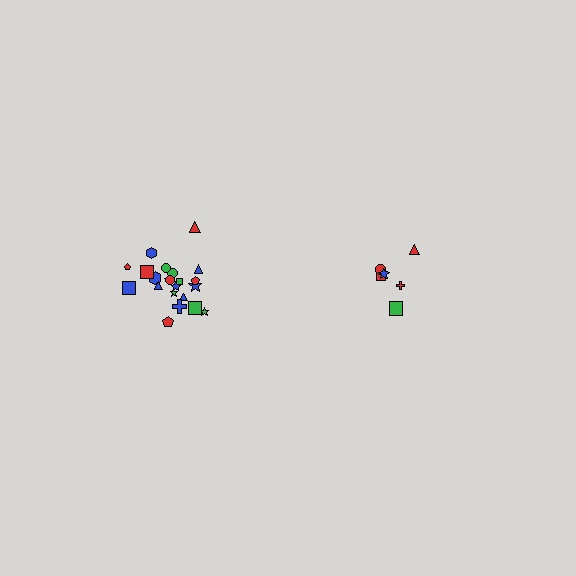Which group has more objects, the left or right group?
The left group.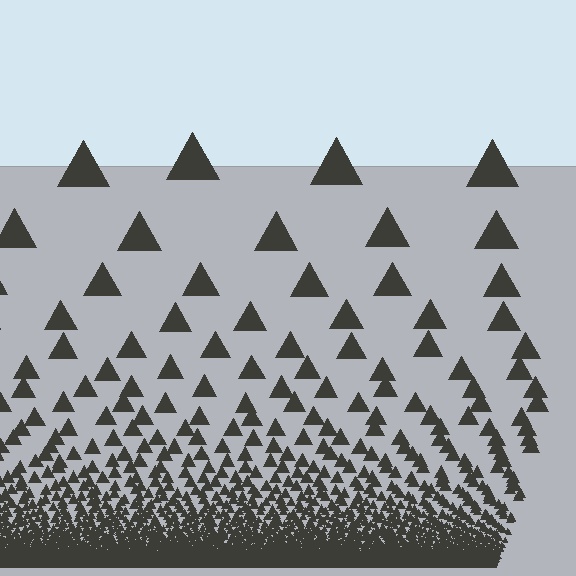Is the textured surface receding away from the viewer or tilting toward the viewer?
The surface appears to tilt toward the viewer. Texture elements get larger and sparser toward the top.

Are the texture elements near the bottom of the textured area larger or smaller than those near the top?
Smaller. The gradient is inverted — elements near the bottom are smaller and denser.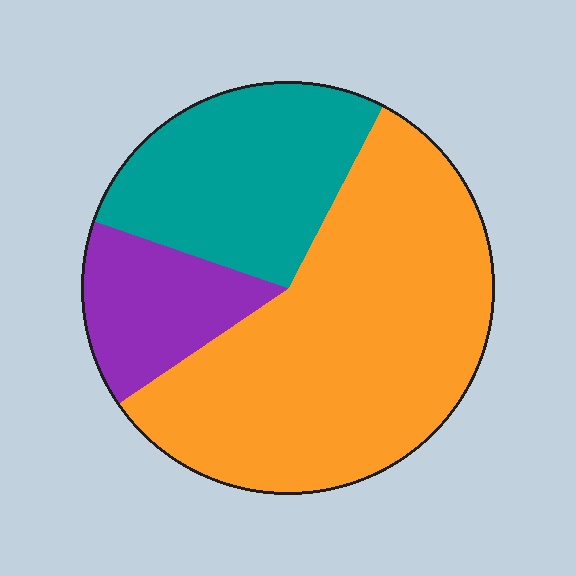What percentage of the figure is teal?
Teal covers roughly 25% of the figure.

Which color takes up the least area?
Purple, at roughly 15%.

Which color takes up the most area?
Orange, at roughly 60%.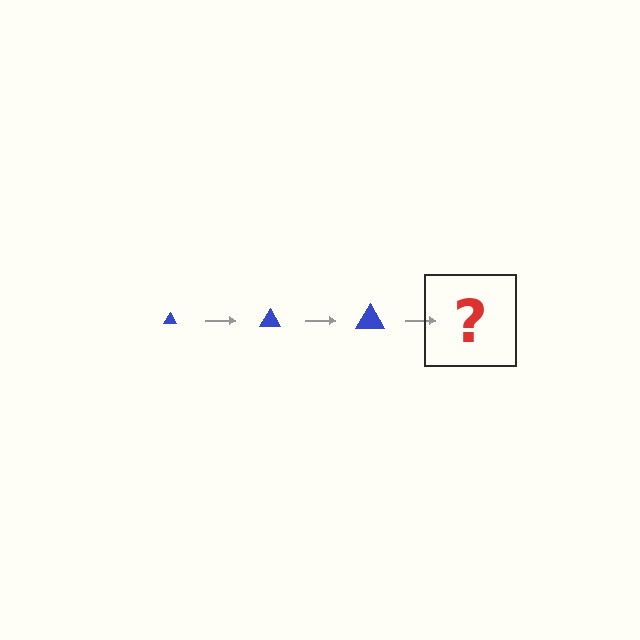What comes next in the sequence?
The next element should be a blue triangle, larger than the previous one.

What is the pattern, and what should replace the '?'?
The pattern is that the triangle gets progressively larger each step. The '?' should be a blue triangle, larger than the previous one.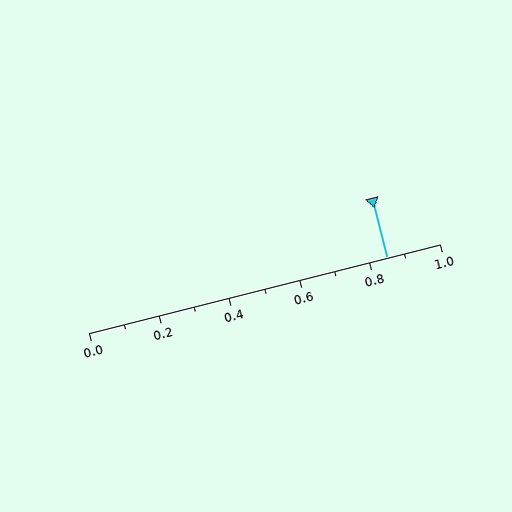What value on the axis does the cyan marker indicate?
The marker indicates approximately 0.85.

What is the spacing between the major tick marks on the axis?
The major ticks are spaced 0.2 apart.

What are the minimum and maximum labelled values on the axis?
The axis runs from 0.0 to 1.0.